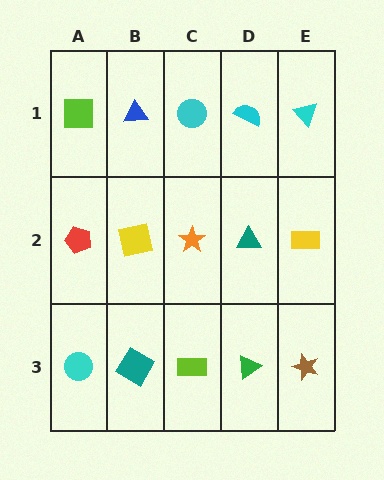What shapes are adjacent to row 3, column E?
A yellow rectangle (row 2, column E), a green triangle (row 3, column D).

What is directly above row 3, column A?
A red pentagon.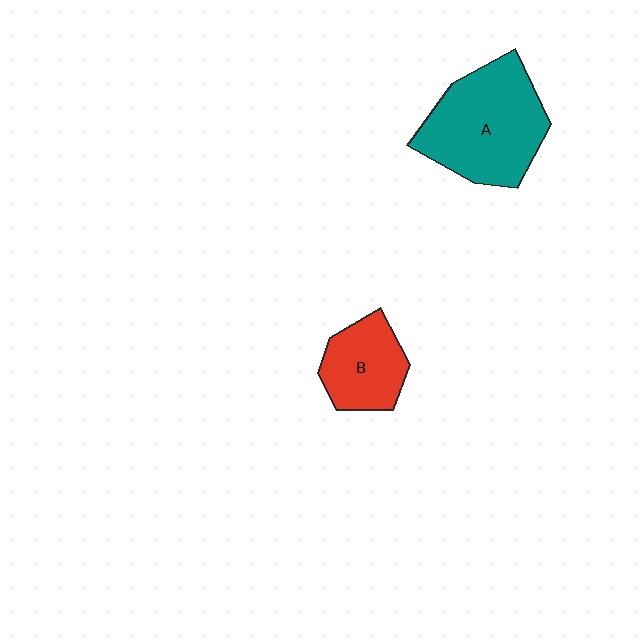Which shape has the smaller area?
Shape B (red).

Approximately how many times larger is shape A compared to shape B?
Approximately 1.8 times.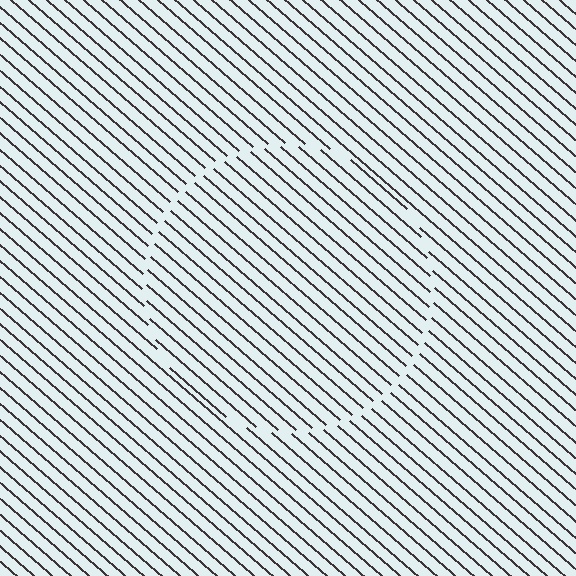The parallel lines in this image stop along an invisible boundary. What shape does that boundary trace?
An illusory circle. The interior of the shape contains the same grating, shifted by half a period — the contour is defined by the phase discontinuity where line-ends from the inner and outer gratings abut.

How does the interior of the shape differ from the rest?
The interior of the shape contains the same grating, shifted by half a period — the contour is defined by the phase discontinuity where line-ends from the inner and outer gratings abut.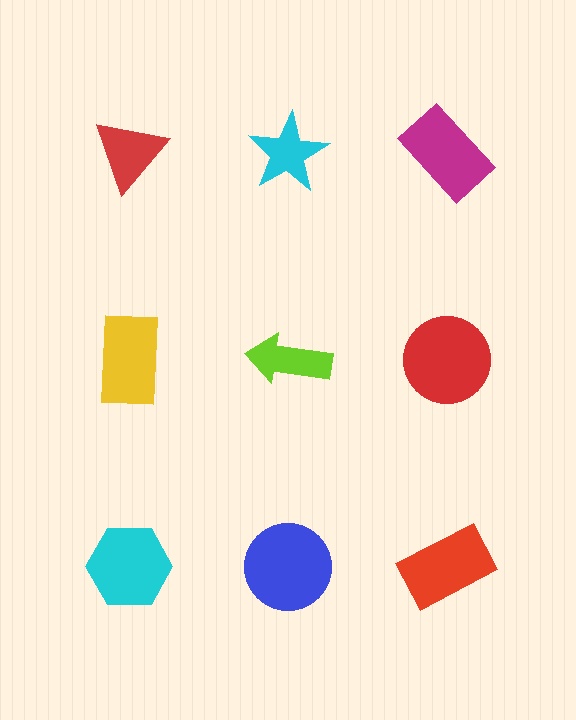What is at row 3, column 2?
A blue circle.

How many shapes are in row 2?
3 shapes.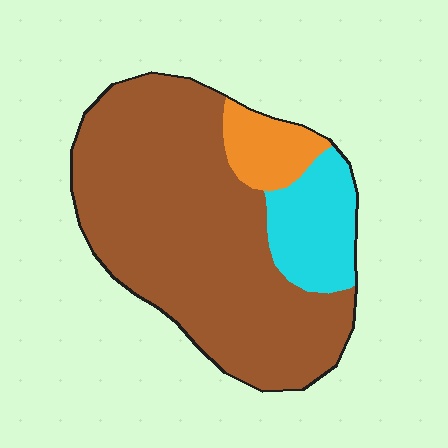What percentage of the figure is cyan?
Cyan covers about 15% of the figure.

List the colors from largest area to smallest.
From largest to smallest: brown, cyan, orange.